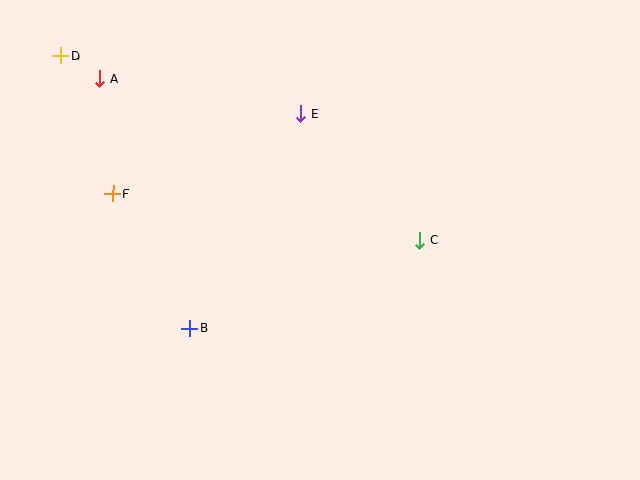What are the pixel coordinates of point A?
Point A is at (99, 78).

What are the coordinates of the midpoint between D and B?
The midpoint between D and B is at (125, 192).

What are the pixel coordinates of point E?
Point E is at (301, 113).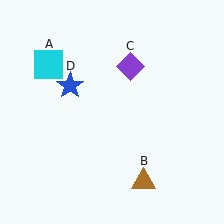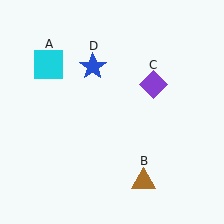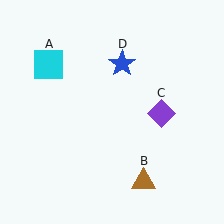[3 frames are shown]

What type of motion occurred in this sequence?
The purple diamond (object C), blue star (object D) rotated clockwise around the center of the scene.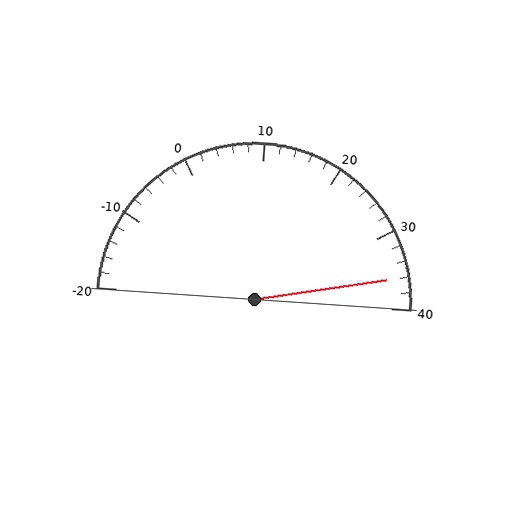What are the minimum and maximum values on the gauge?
The gauge ranges from -20 to 40.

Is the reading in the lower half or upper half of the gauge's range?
The reading is in the upper half of the range (-20 to 40).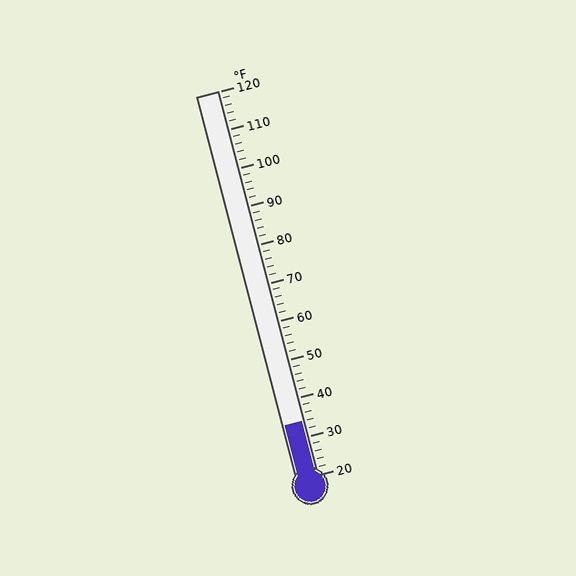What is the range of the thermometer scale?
The thermometer scale ranges from 20°F to 120°F.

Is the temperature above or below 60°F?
The temperature is below 60°F.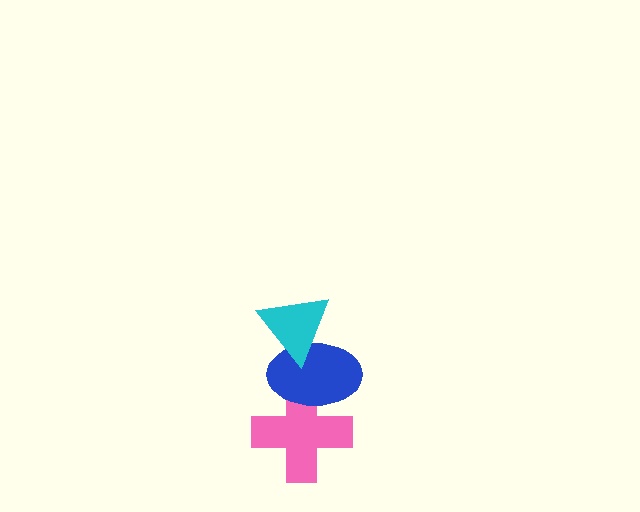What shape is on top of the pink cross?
The blue ellipse is on top of the pink cross.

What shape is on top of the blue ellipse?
The cyan triangle is on top of the blue ellipse.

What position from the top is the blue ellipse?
The blue ellipse is 2nd from the top.